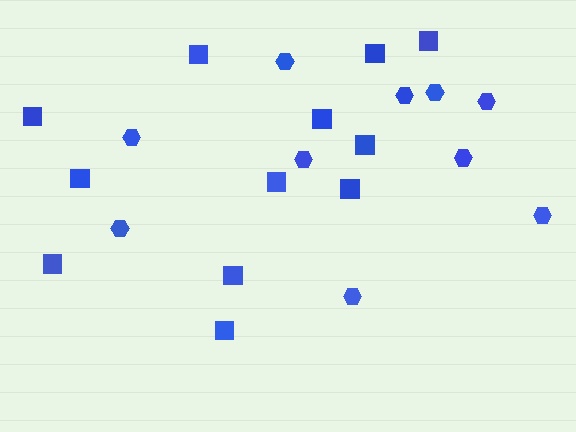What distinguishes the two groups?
There are 2 groups: one group of squares (12) and one group of hexagons (10).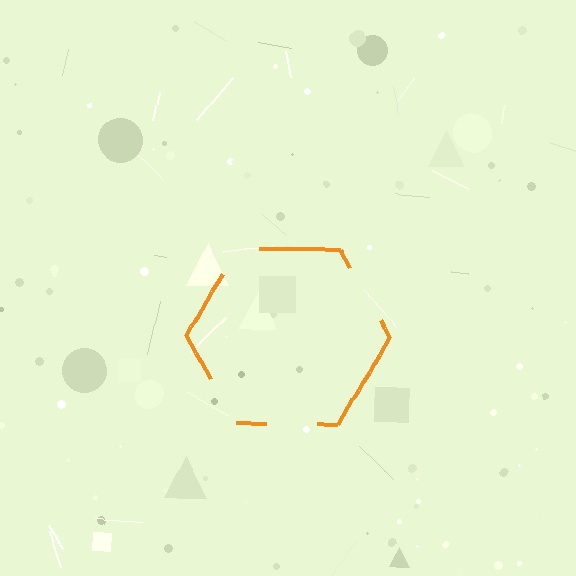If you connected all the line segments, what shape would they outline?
They would outline a hexagon.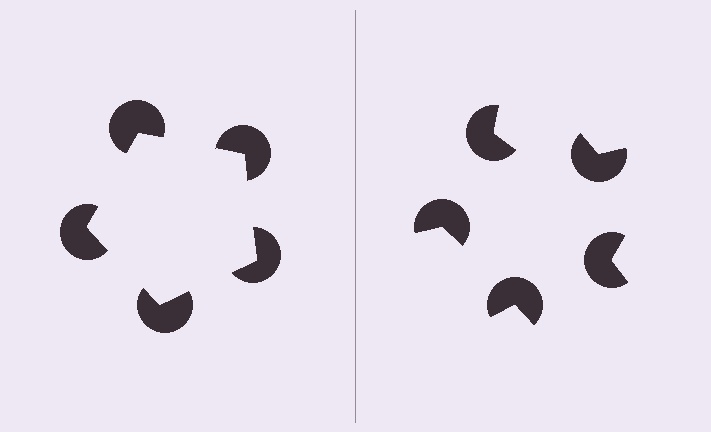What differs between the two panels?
The pac-man discs are positioned identically on both sides; only the wedge orientations differ. On the left they align to a pentagon; on the right they are misaligned.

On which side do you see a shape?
An illusory pentagon appears on the left side. On the right side the wedge cuts are rotated, so no coherent shape forms.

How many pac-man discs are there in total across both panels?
10 — 5 on each side.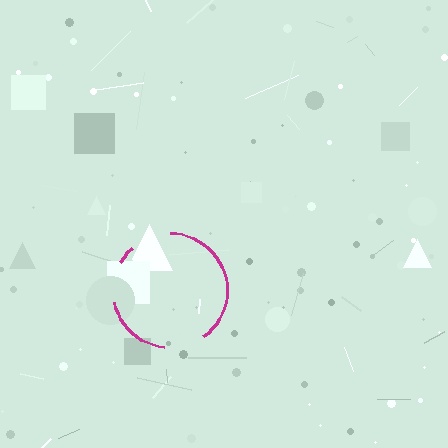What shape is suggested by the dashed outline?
The dashed outline suggests a circle.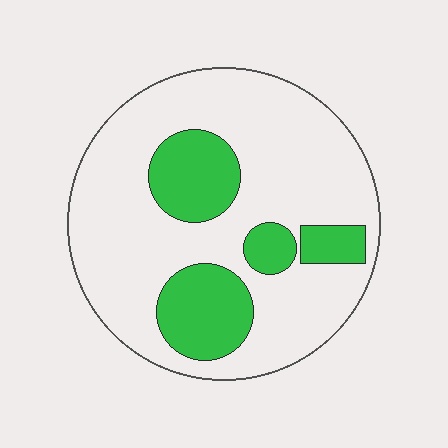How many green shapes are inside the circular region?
4.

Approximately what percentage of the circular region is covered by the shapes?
Approximately 25%.